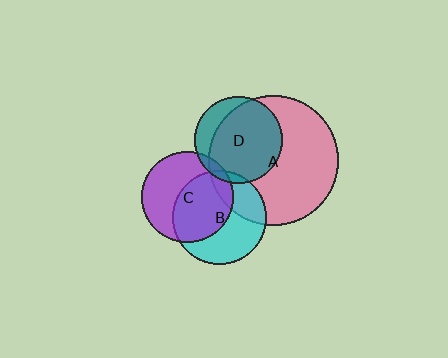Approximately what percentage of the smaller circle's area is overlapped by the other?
Approximately 5%.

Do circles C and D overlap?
Yes.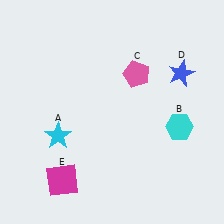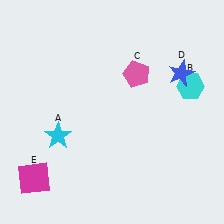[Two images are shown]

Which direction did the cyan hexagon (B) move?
The cyan hexagon (B) moved up.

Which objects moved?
The objects that moved are: the cyan hexagon (B), the magenta square (E).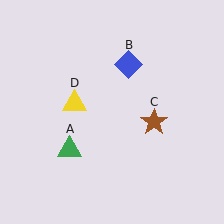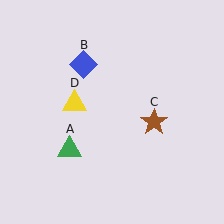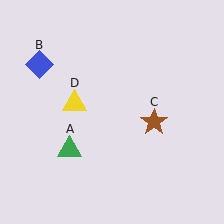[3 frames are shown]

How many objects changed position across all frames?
1 object changed position: blue diamond (object B).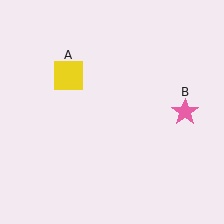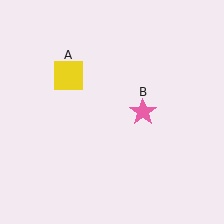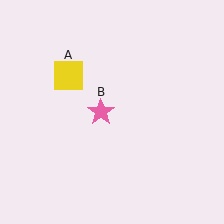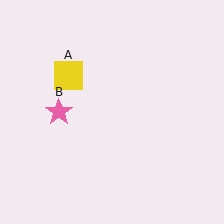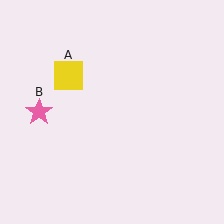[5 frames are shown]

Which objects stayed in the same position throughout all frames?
Yellow square (object A) remained stationary.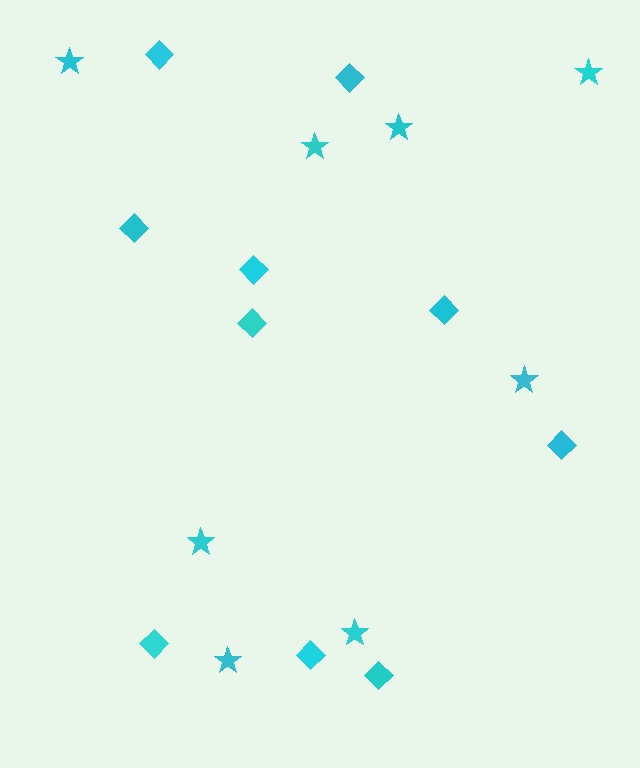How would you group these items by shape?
There are 2 groups: one group of stars (8) and one group of diamonds (10).